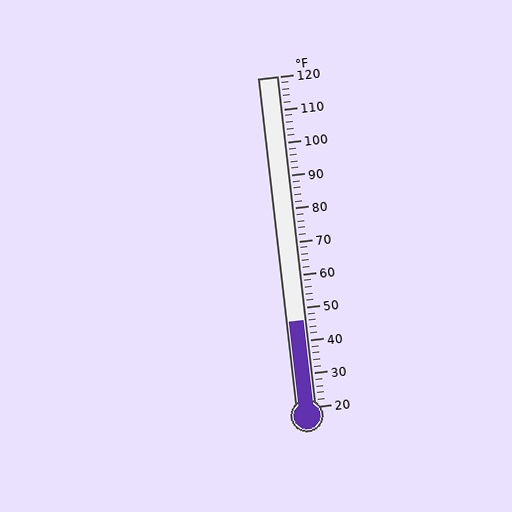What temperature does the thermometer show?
The thermometer shows approximately 46°F.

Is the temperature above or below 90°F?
The temperature is below 90°F.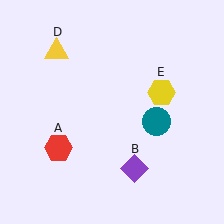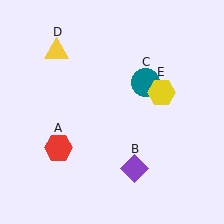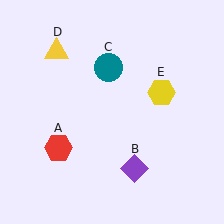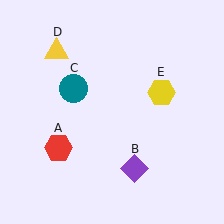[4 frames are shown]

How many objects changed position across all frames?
1 object changed position: teal circle (object C).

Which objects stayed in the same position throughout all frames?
Red hexagon (object A) and purple diamond (object B) and yellow triangle (object D) and yellow hexagon (object E) remained stationary.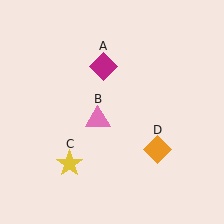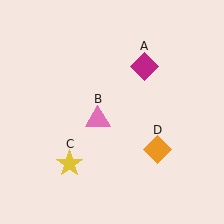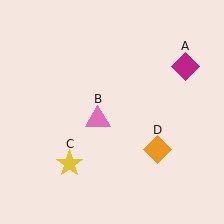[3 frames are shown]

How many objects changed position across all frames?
1 object changed position: magenta diamond (object A).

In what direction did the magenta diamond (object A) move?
The magenta diamond (object A) moved right.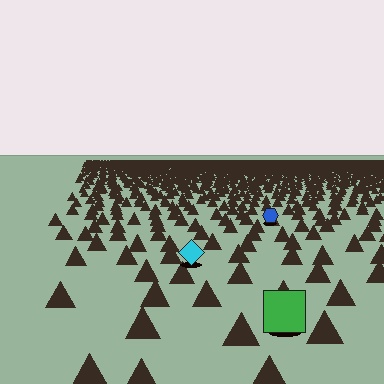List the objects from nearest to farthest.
From nearest to farthest: the green square, the cyan diamond, the blue hexagon.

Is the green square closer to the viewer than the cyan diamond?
Yes. The green square is closer — you can tell from the texture gradient: the ground texture is coarser near it.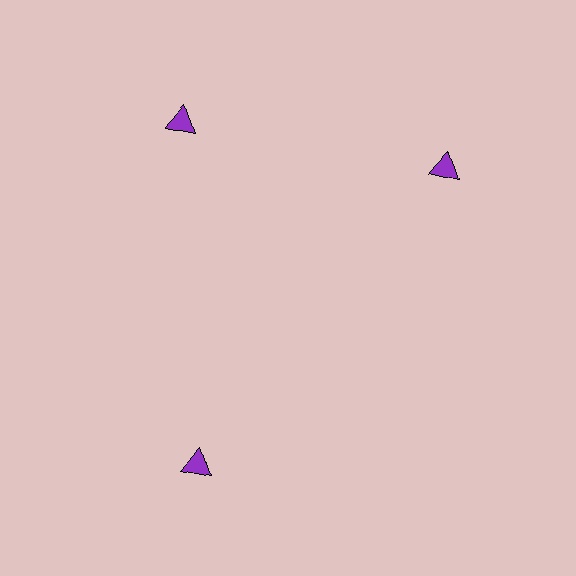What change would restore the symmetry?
The symmetry would be restored by rotating it back into even spacing with its neighbors so that all 3 triangles sit at equal angles and equal distance from the center.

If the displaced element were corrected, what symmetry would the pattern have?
It would have 3-fold rotational symmetry — the pattern would map onto itself every 120 degrees.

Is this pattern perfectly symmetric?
No. The 3 purple triangles are arranged in a ring, but one element near the 3 o'clock position is rotated out of alignment along the ring, breaking the 3-fold rotational symmetry.